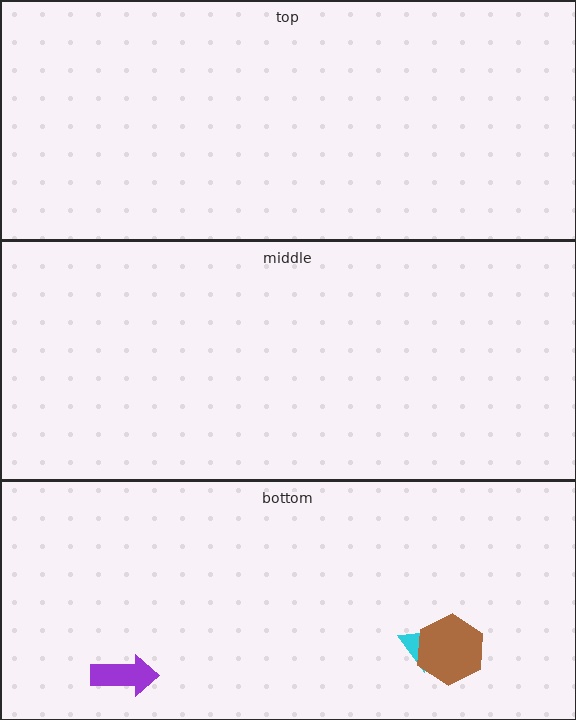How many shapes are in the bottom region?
3.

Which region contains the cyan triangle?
The bottom region.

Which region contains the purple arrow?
The bottom region.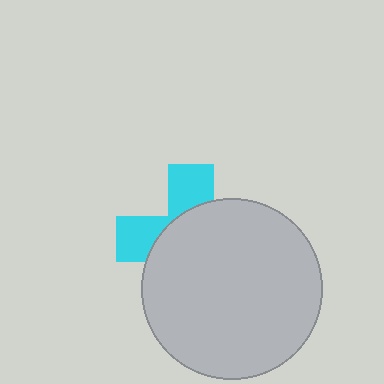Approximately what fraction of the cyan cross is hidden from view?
Roughly 66% of the cyan cross is hidden behind the light gray circle.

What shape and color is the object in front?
The object in front is a light gray circle.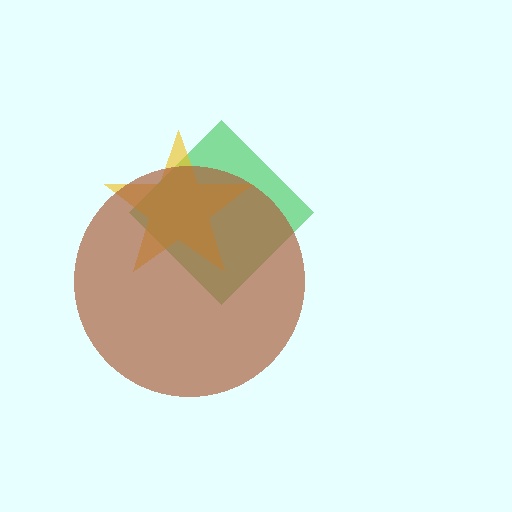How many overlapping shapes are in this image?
There are 3 overlapping shapes in the image.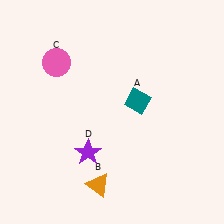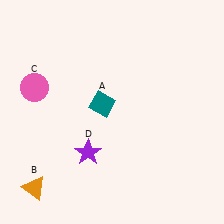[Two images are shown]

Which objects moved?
The objects that moved are: the teal diamond (A), the orange triangle (B), the pink circle (C).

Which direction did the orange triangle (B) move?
The orange triangle (B) moved left.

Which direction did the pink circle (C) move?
The pink circle (C) moved down.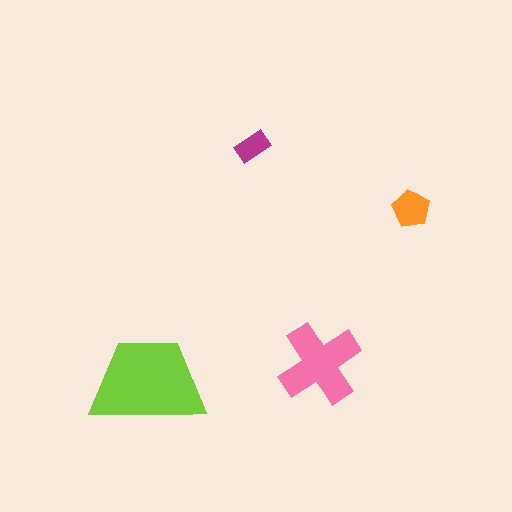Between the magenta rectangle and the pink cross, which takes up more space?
The pink cross.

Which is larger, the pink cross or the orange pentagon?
The pink cross.